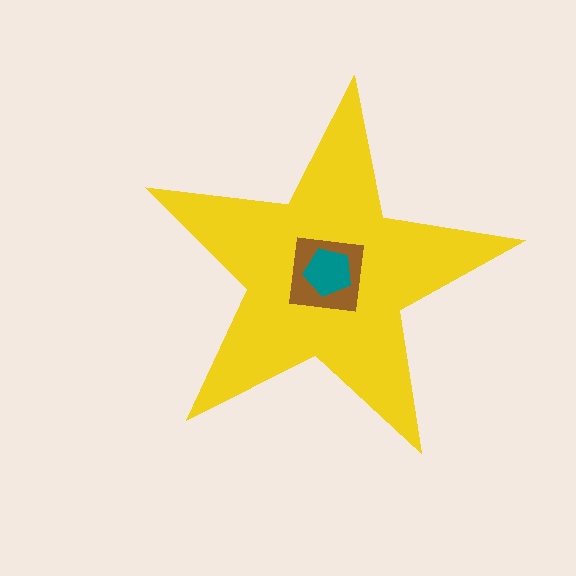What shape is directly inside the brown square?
The teal pentagon.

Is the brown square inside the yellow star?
Yes.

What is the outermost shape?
The yellow star.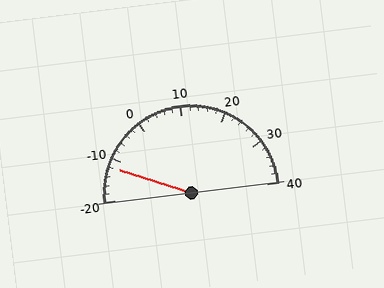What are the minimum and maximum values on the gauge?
The gauge ranges from -20 to 40.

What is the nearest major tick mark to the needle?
The nearest major tick mark is -10.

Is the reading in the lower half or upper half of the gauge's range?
The reading is in the lower half of the range (-20 to 40).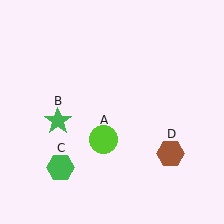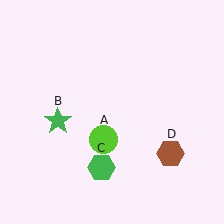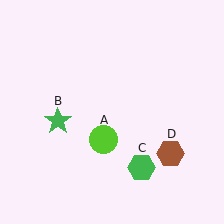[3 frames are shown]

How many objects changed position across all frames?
1 object changed position: green hexagon (object C).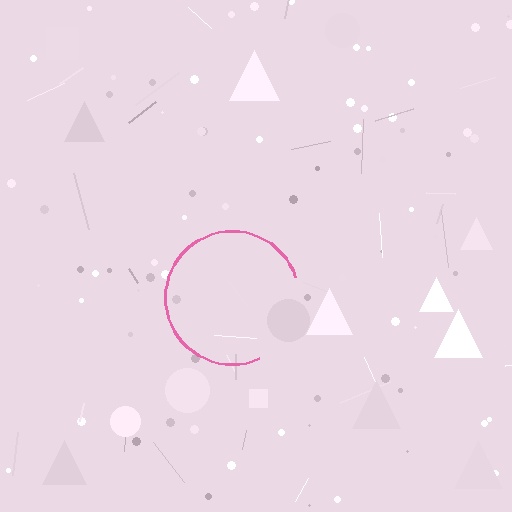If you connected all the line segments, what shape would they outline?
They would outline a circle.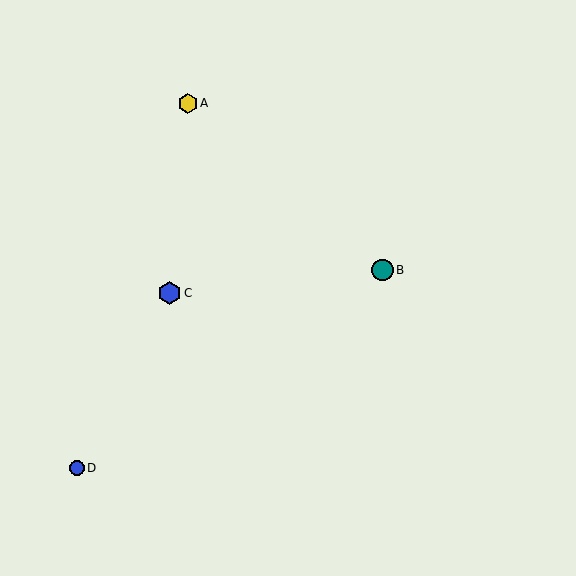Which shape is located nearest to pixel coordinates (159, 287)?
The blue hexagon (labeled C) at (169, 293) is nearest to that location.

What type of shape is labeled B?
Shape B is a teal circle.